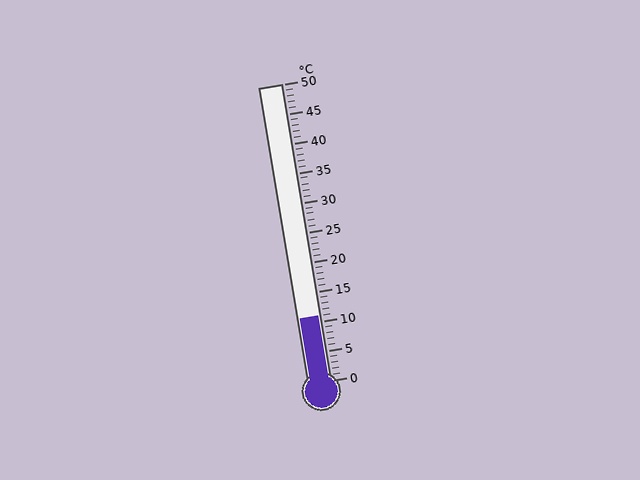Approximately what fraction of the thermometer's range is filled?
The thermometer is filled to approximately 20% of its range.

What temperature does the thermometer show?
The thermometer shows approximately 11°C.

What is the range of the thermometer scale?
The thermometer scale ranges from 0°C to 50°C.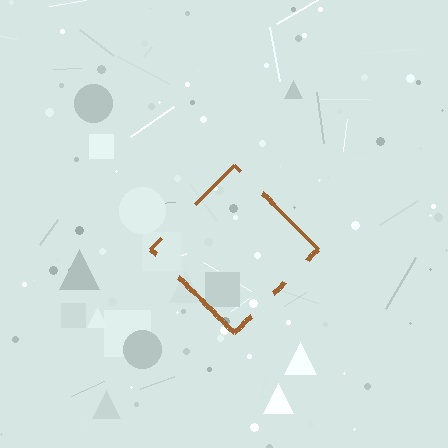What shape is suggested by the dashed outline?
The dashed outline suggests a diamond.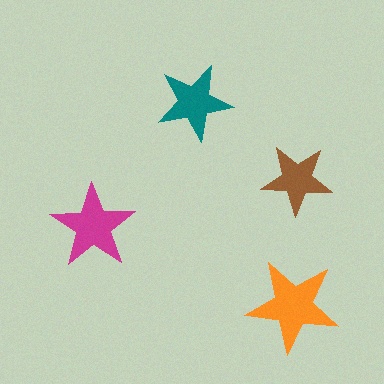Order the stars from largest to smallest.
the orange one, the magenta one, the teal one, the brown one.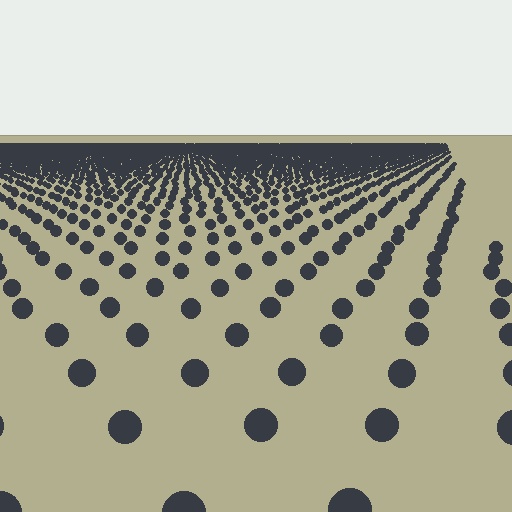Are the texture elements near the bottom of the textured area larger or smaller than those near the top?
Larger. Near the bottom, elements are closer to the viewer and appear at a bigger on-screen size.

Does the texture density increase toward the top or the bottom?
Density increases toward the top.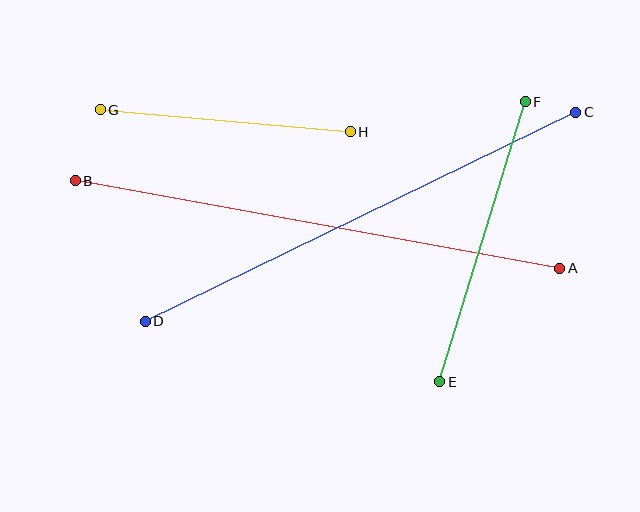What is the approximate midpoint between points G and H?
The midpoint is at approximately (225, 121) pixels.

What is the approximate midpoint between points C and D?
The midpoint is at approximately (361, 217) pixels.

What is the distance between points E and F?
The distance is approximately 293 pixels.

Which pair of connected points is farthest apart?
Points A and B are farthest apart.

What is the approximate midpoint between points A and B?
The midpoint is at approximately (317, 224) pixels.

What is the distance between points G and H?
The distance is approximately 251 pixels.